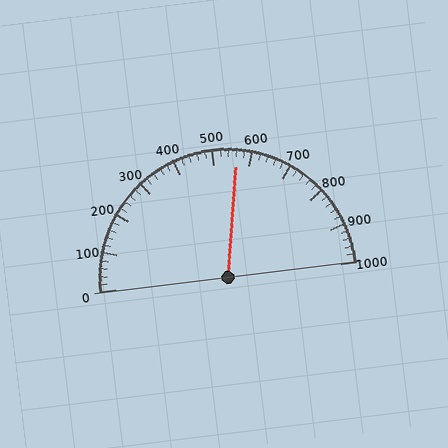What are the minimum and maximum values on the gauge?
The gauge ranges from 0 to 1000.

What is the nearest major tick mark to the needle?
The nearest major tick mark is 600.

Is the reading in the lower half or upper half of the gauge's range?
The reading is in the upper half of the range (0 to 1000).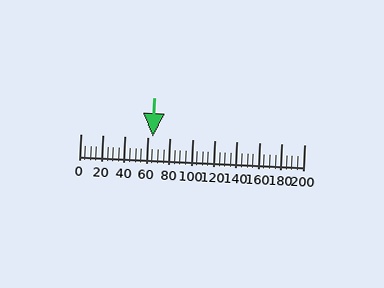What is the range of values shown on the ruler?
The ruler shows values from 0 to 200.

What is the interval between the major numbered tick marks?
The major tick marks are spaced 20 units apart.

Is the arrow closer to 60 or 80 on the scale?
The arrow is closer to 60.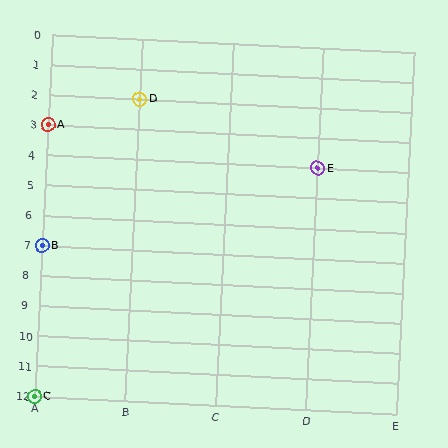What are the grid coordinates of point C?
Point C is at grid coordinates (A, 12).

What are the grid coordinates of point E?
Point E is at grid coordinates (D, 4).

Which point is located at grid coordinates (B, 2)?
Point D is at (B, 2).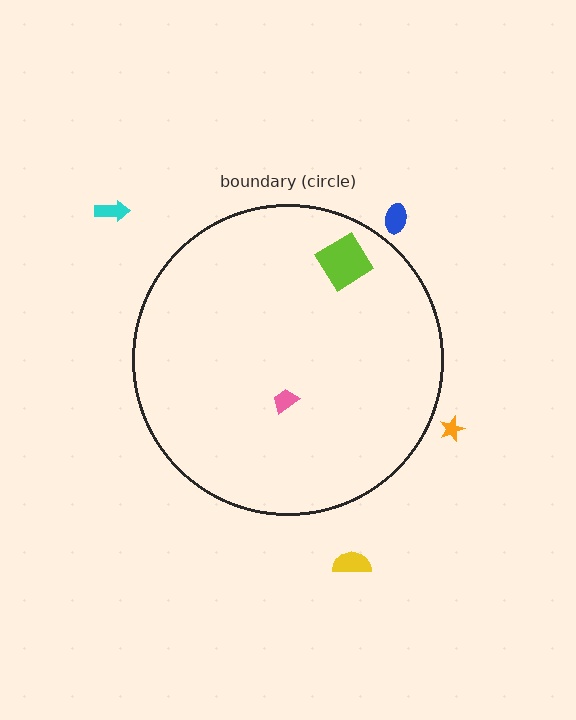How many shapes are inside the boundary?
2 inside, 4 outside.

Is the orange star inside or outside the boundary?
Outside.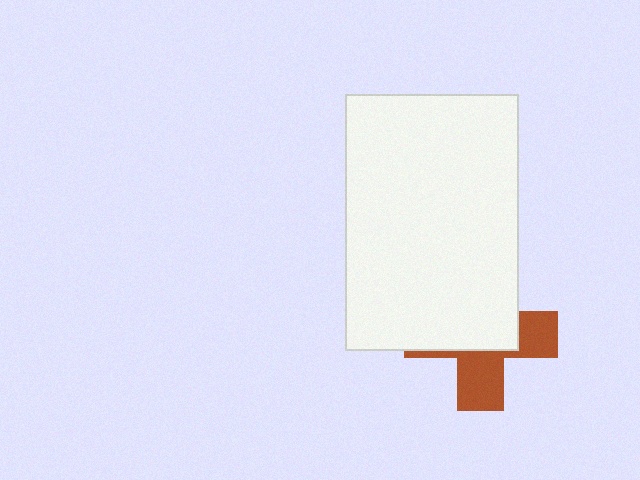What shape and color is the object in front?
The object in front is a white rectangle.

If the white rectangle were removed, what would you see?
You would see the complete brown cross.